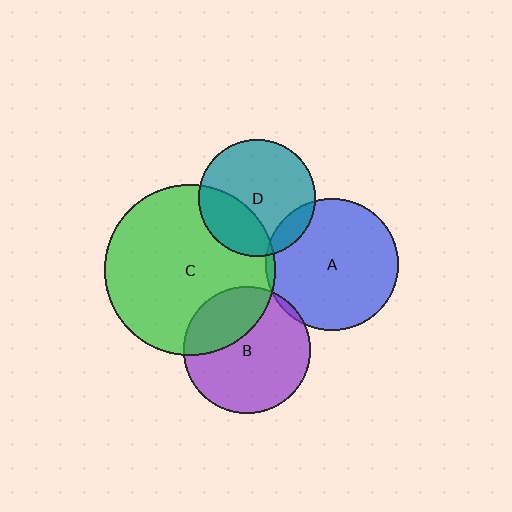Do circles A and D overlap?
Yes.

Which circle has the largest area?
Circle C (green).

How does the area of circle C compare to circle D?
Approximately 2.1 times.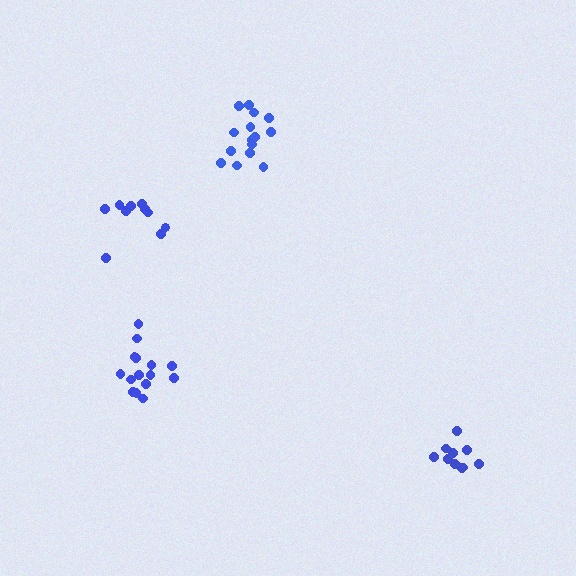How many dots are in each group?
Group 1: 15 dots, Group 2: 10 dots, Group 3: 10 dots, Group 4: 15 dots (50 total).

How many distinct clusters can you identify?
There are 4 distinct clusters.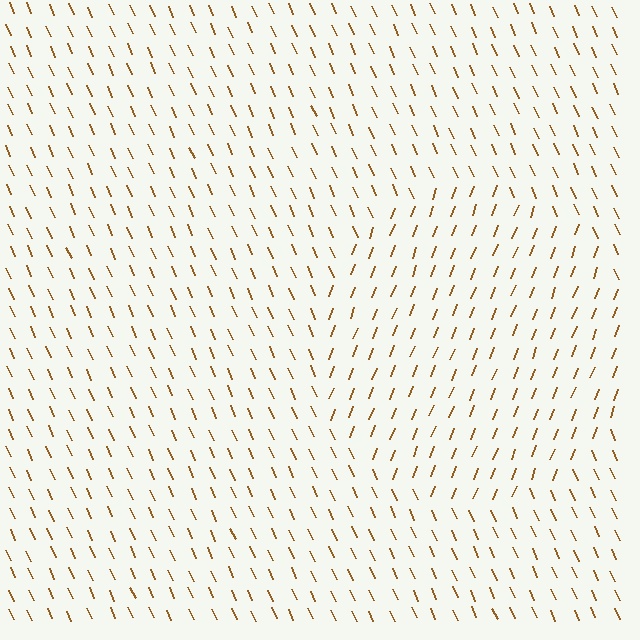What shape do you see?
I see a circle.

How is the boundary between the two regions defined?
The boundary is defined purely by a change in line orientation (approximately 45 degrees difference). All lines are the same color and thickness.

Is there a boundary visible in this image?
Yes, there is a texture boundary formed by a change in line orientation.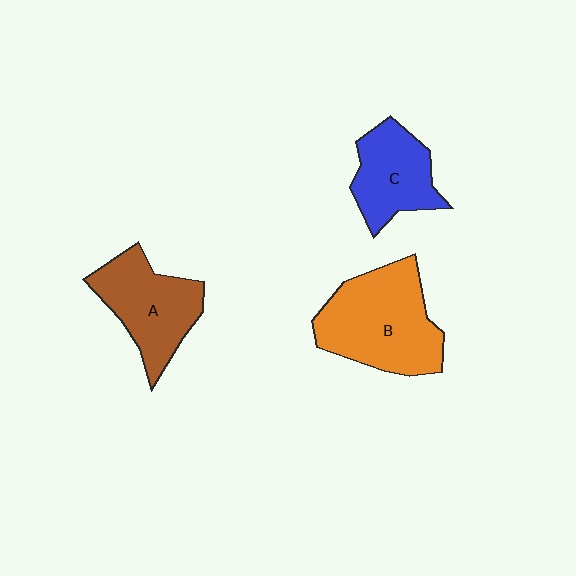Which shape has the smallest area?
Shape C (blue).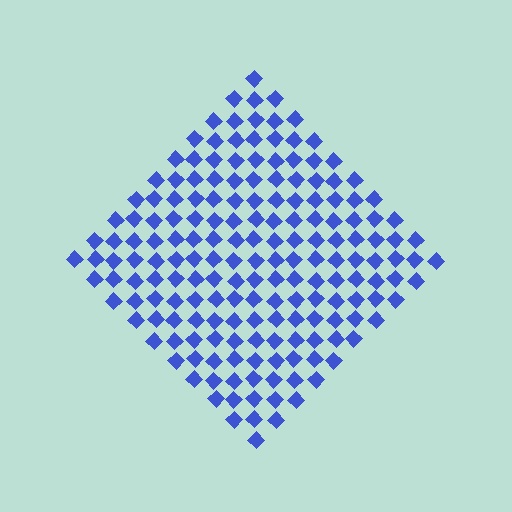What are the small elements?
The small elements are diamonds.